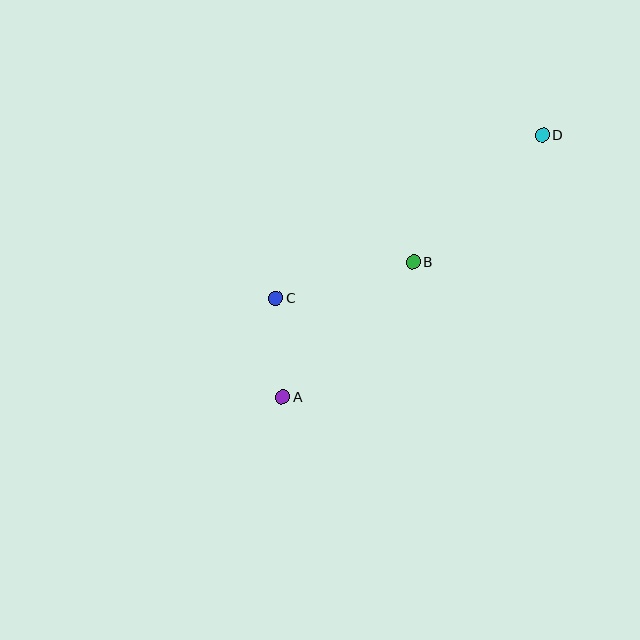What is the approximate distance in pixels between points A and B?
The distance between A and B is approximately 188 pixels.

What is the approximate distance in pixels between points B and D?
The distance between B and D is approximately 181 pixels.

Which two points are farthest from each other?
Points A and D are farthest from each other.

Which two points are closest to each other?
Points A and C are closest to each other.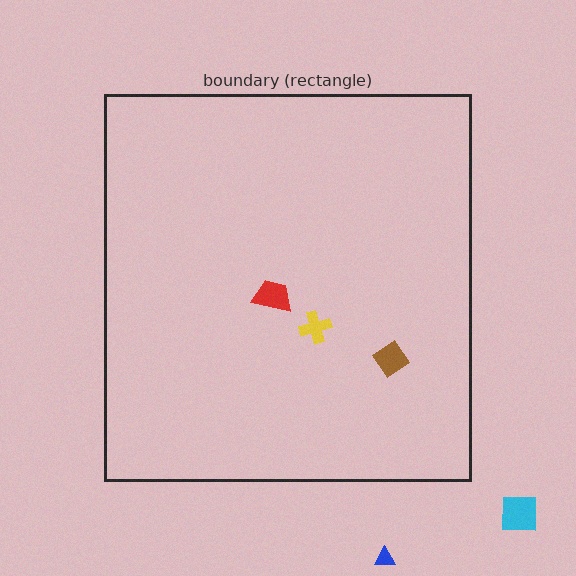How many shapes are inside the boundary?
3 inside, 2 outside.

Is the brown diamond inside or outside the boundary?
Inside.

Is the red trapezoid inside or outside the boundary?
Inside.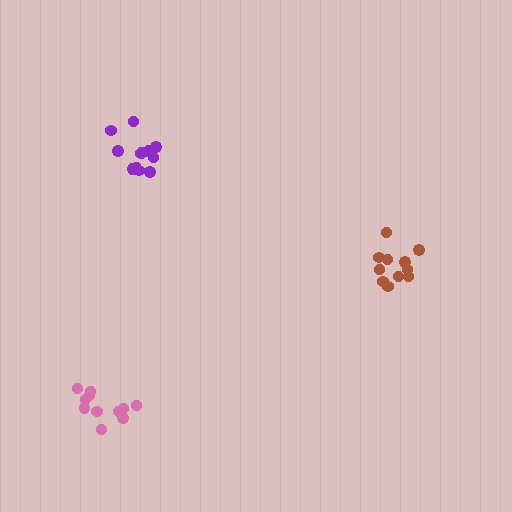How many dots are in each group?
Group 1: 12 dots, Group 2: 11 dots, Group 3: 11 dots (34 total).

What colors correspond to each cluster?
The clusters are colored: purple, brown, pink.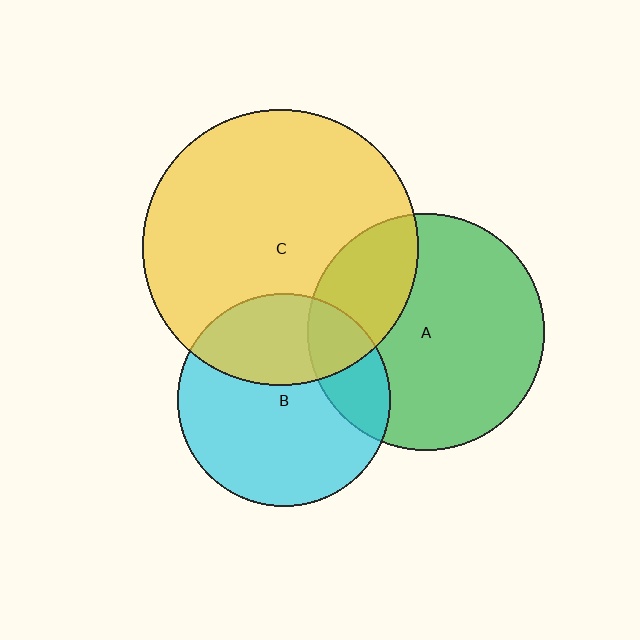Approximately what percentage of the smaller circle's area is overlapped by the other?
Approximately 25%.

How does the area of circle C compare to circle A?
Approximately 1.4 times.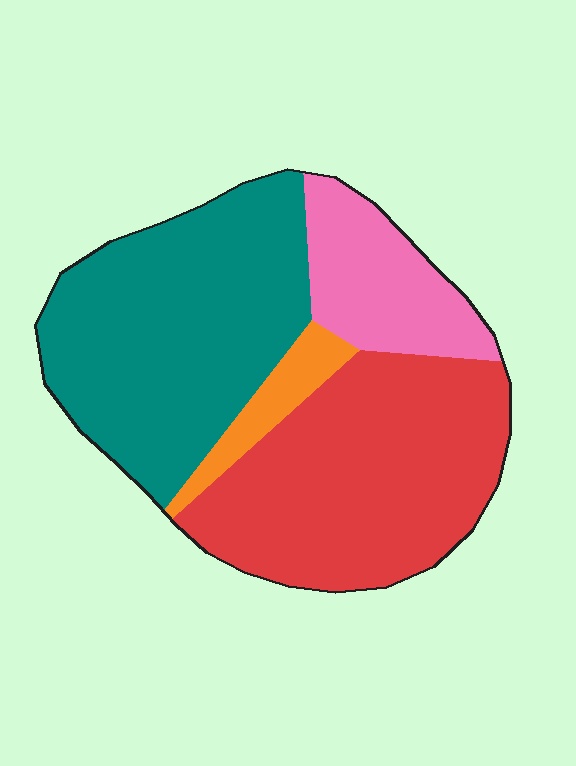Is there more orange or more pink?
Pink.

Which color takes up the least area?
Orange, at roughly 5%.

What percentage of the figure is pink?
Pink covers roughly 15% of the figure.